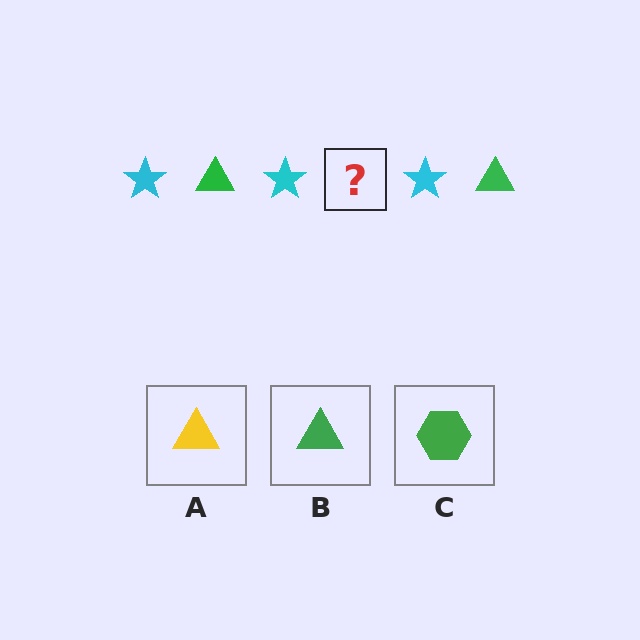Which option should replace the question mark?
Option B.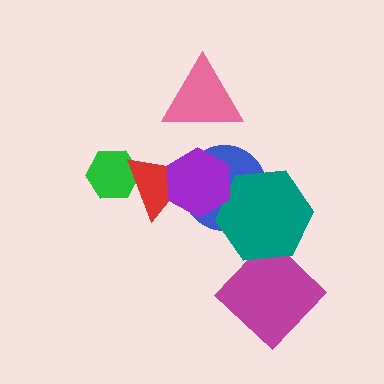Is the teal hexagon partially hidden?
Yes, it is partially covered by another shape.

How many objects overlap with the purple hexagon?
3 objects overlap with the purple hexagon.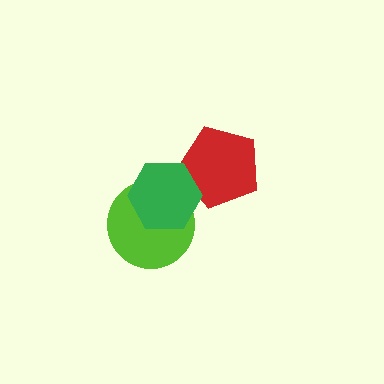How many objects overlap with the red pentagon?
1 object overlaps with the red pentagon.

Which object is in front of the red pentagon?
The green hexagon is in front of the red pentagon.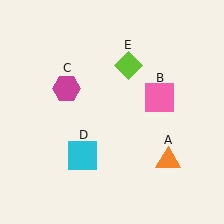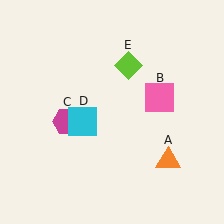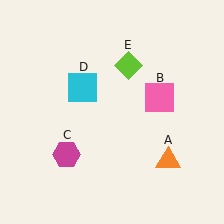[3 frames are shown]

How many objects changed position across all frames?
2 objects changed position: magenta hexagon (object C), cyan square (object D).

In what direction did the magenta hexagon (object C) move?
The magenta hexagon (object C) moved down.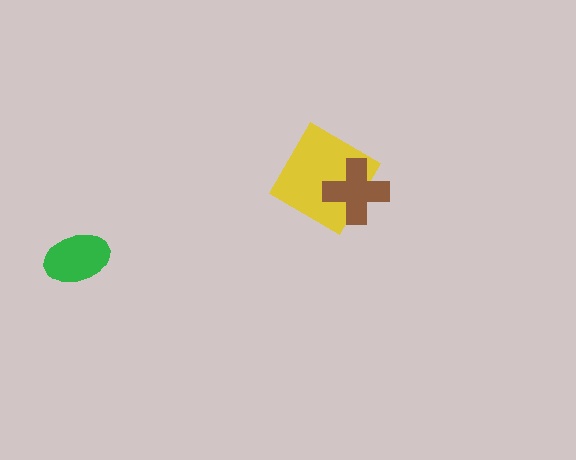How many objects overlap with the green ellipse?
0 objects overlap with the green ellipse.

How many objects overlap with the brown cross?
1 object overlaps with the brown cross.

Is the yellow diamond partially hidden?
Yes, it is partially covered by another shape.